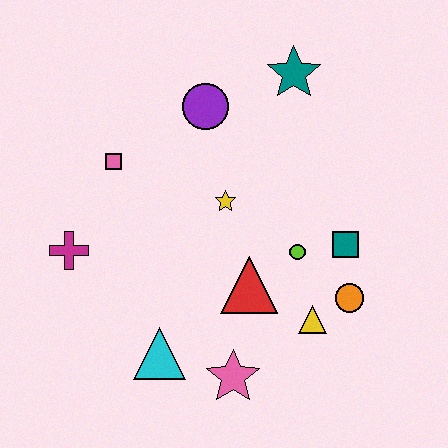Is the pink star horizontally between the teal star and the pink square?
Yes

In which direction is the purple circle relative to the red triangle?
The purple circle is above the red triangle.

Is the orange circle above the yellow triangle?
Yes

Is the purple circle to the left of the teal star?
Yes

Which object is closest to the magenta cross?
The pink square is closest to the magenta cross.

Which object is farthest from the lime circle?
The magenta cross is farthest from the lime circle.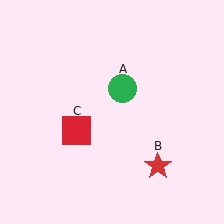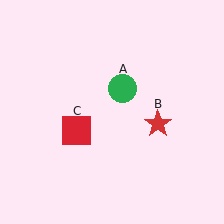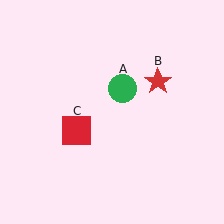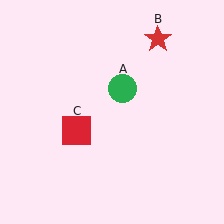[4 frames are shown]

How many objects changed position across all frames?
1 object changed position: red star (object B).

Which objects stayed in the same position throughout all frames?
Green circle (object A) and red square (object C) remained stationary.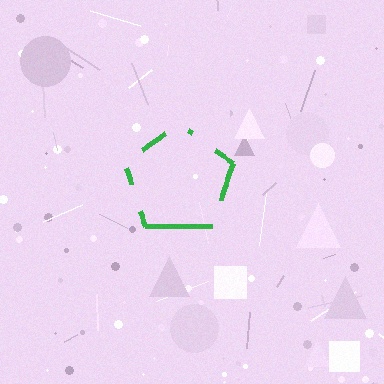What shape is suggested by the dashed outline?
The dashed outline suggests a pentagon.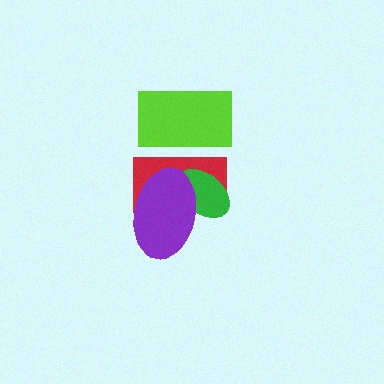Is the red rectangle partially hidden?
Yes, it is partially covered by another shape.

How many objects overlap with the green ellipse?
2 objects overlap with the green ellipse.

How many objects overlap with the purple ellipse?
2 objects overlap with the purple ellipse.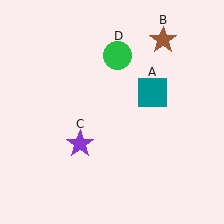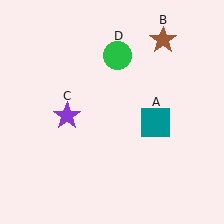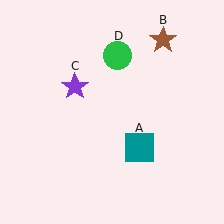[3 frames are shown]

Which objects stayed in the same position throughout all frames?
Brown star (object B) and green circle (object D) remained stationary.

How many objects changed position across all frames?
2 objects changed position: teal square (object A), purple star (object C).